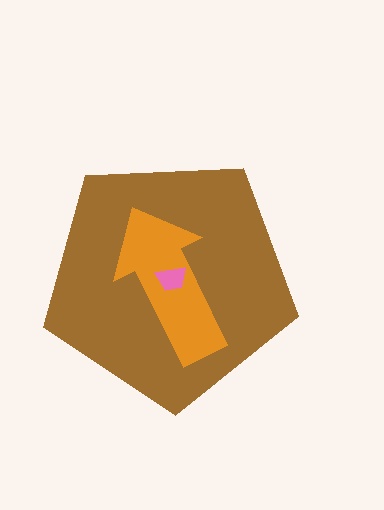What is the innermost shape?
The pink trapezoid.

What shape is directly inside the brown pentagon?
The orange arrow.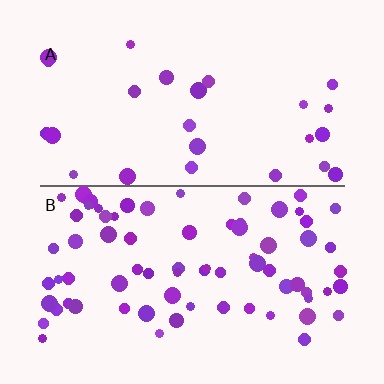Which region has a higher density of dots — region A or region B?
B (the bottom).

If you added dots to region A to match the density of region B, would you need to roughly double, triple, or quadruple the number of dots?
Approximately triple.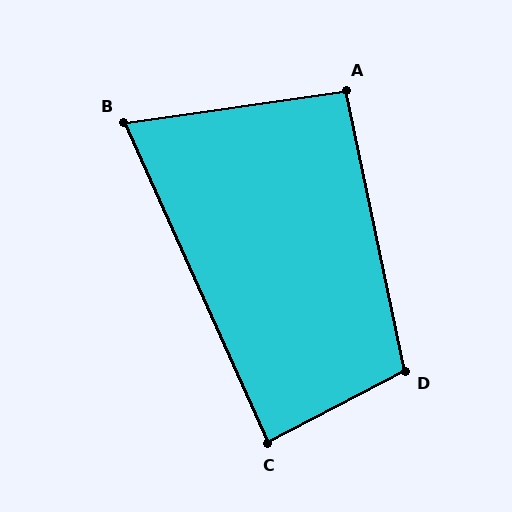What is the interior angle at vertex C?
Approximately 86 degrees (approximately right).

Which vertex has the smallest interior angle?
B, at approximately 74 degrees.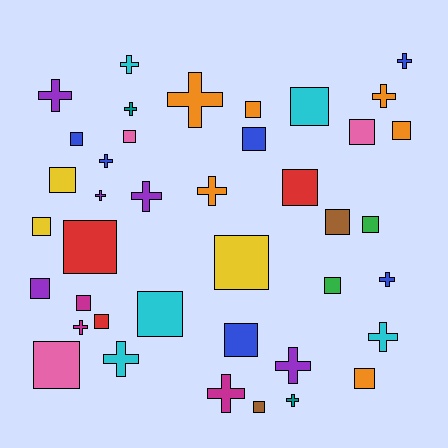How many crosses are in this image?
There are 17 crosses.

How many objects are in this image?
There are 40 objects.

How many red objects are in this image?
There are 3 red objects.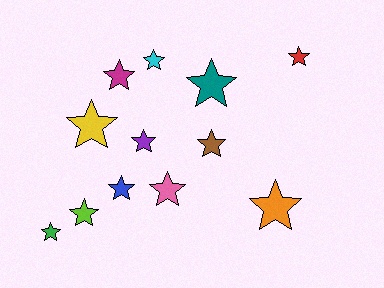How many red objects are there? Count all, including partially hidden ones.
There is 1 red object.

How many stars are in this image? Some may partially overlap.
There are 12 stars.